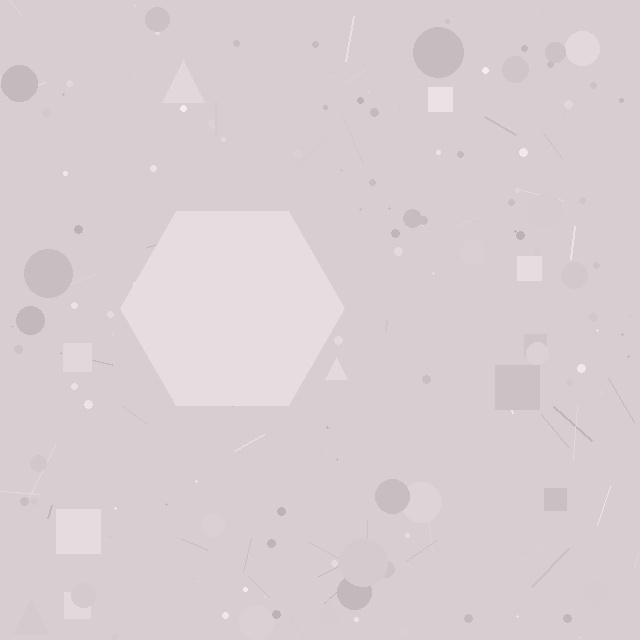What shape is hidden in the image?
A hexagon is hidden in the image.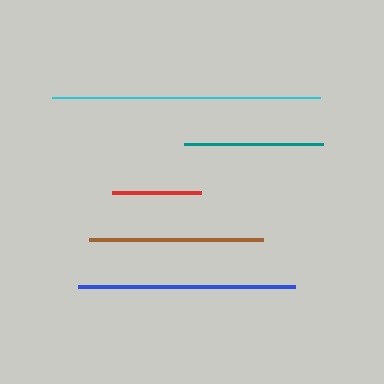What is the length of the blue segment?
The blue segment is approximately 217 pixels long.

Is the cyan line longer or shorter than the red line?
The cyan line is longer than the red line.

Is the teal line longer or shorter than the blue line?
The blue line is longer than the teal line.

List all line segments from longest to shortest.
From longest to shortest: cyan, blue, brown, teal, red.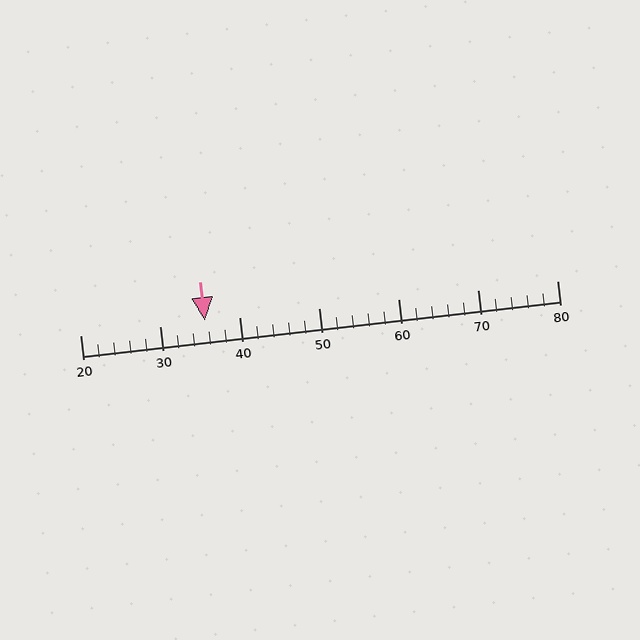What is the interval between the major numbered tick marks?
The major tick marks are spaced 10 units apart.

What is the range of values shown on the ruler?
The ruler shows values from 20 to 80.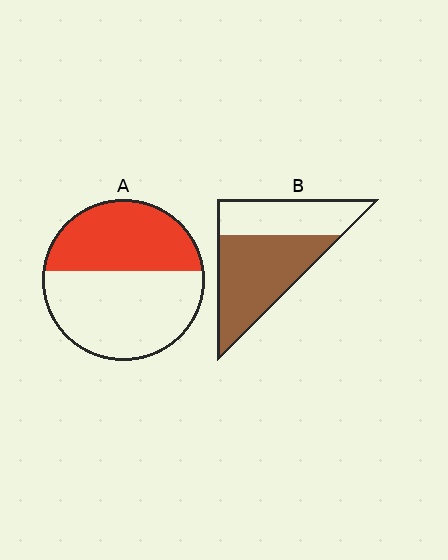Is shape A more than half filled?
No.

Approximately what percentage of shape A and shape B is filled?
A is approximately 45% and B is approximately 60%.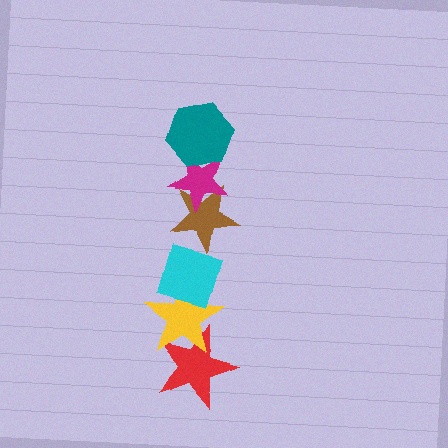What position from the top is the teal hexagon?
The teal hexagon is 1st from the top.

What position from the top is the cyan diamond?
The cyan diamond is 4th from the top.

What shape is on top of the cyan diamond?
The brown star is on top of the cyan diamond.